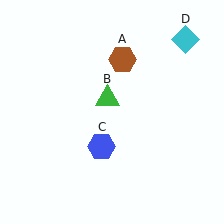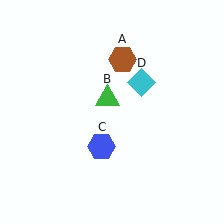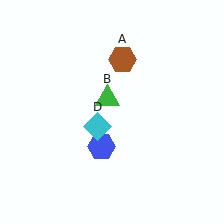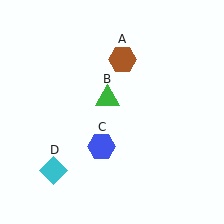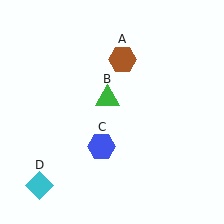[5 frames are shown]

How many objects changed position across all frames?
1 object changed position: cyan diamond (object D).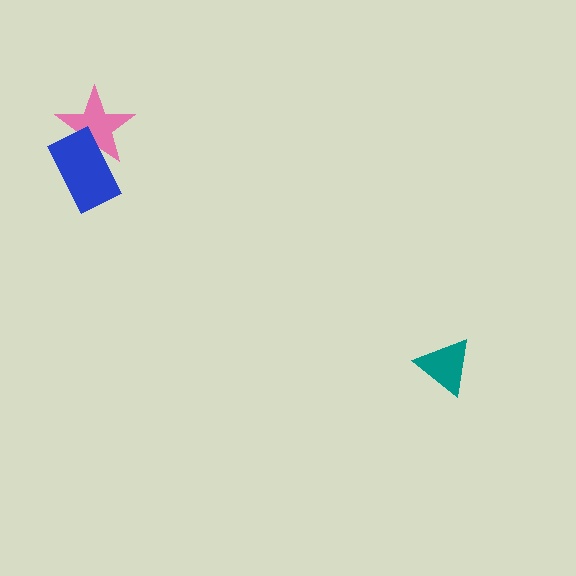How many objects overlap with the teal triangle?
0 objects overlap with the teal triangle.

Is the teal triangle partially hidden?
No, no other shape covers it.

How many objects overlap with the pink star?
1 object overlaps with the pink star.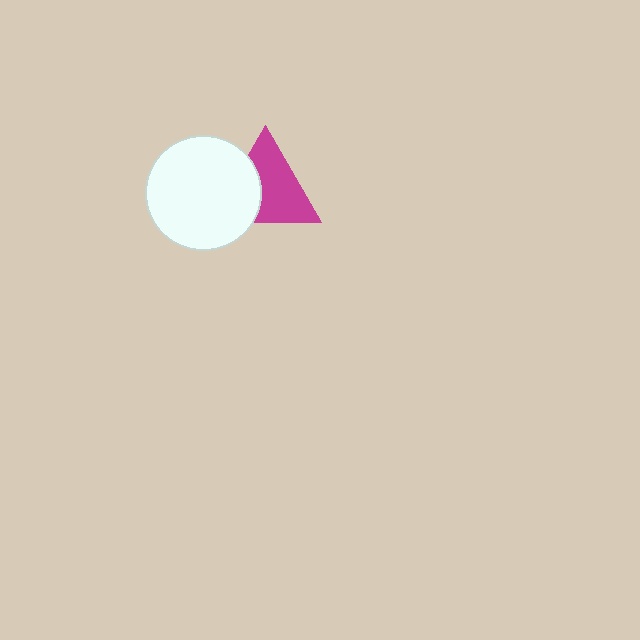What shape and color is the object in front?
The object in front is a white circle.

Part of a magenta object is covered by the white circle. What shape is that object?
It is a triangle.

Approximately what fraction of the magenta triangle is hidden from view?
Roughly 36% of the magenta triangle is hidden behind the white circle.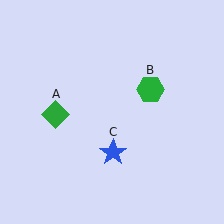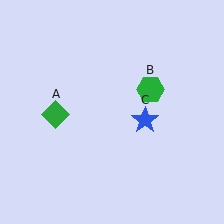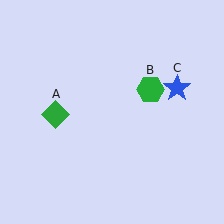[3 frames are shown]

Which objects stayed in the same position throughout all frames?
Green diamond (object A) and green hexagon (object B) remained stationary.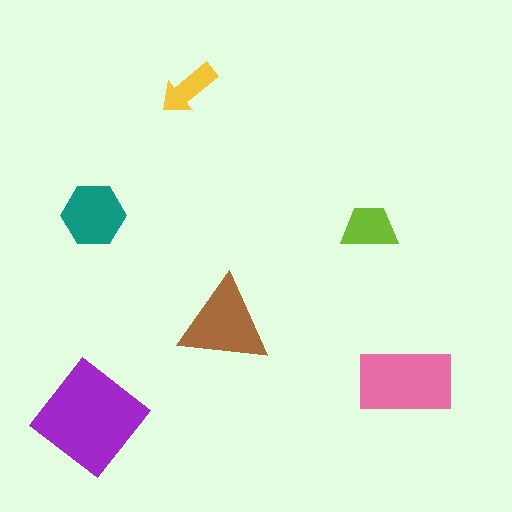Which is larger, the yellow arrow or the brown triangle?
The brown triangle.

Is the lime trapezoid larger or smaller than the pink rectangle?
Smaller.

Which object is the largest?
The purple diamond.